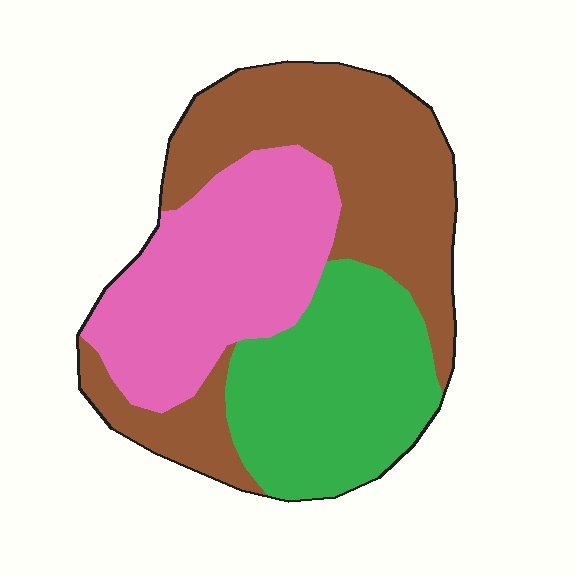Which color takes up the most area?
Brown, at roughly 40%.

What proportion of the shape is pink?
Pink takes up between a quarter and a half of the shape.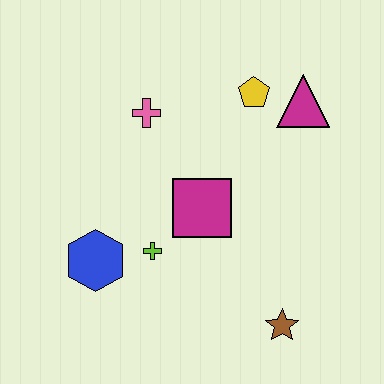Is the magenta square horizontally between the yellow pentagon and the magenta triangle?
No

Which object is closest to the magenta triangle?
The yellow pentagon is closest to the magenta triangle.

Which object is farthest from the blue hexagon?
The magenta triangle is farthest from the blue hexagon.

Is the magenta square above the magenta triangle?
No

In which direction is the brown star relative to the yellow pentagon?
The brown star is below the yellow pentagon.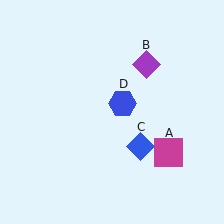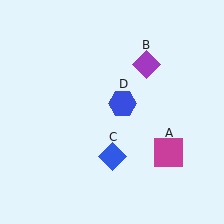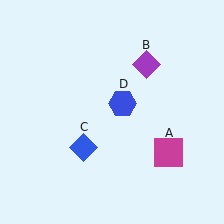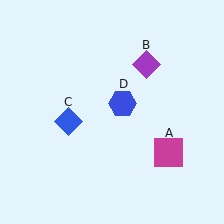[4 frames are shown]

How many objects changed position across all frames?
1 object changed position: blue diamond (object C).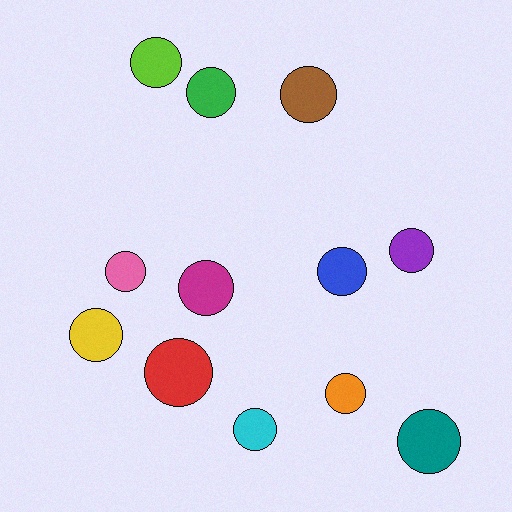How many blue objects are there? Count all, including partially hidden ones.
There is 1 blue object.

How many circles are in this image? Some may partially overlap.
There are 12 circles.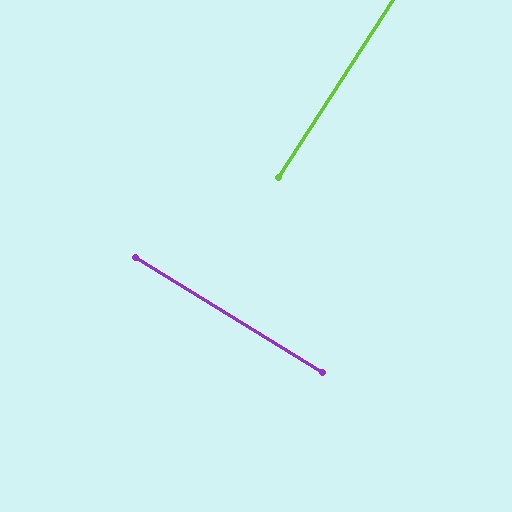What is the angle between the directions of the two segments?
Approximately 89 degrees.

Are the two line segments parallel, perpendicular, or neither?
Perpendicular — they meet at approximately 89°.